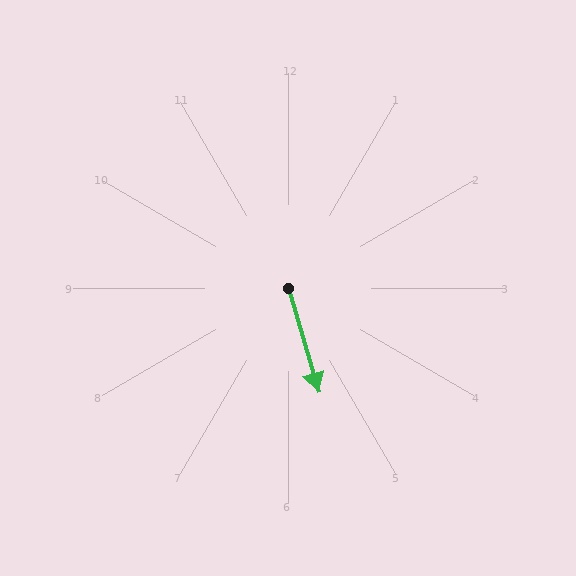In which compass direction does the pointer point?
South.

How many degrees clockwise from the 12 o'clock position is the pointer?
Approximately 164 degrees.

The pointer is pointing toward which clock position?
Roughly 5 o'clock.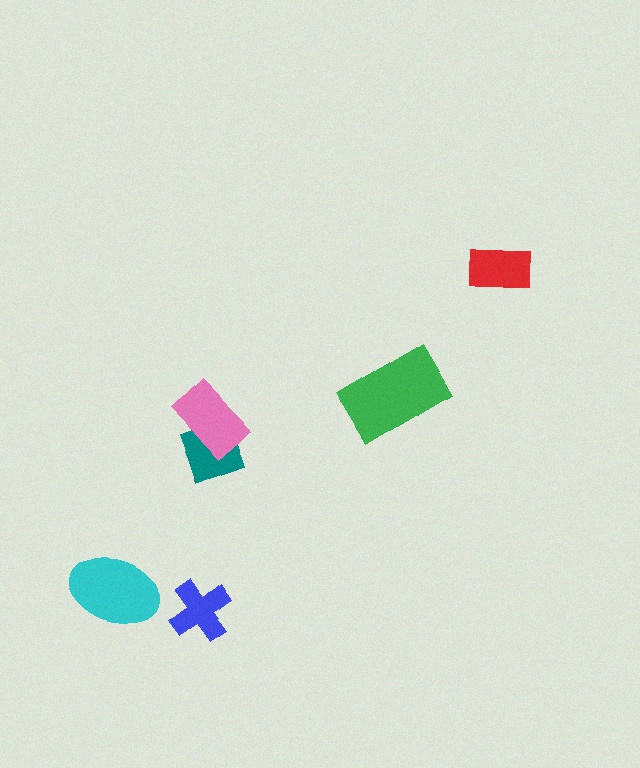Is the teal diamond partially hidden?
Yes, it is partially covered by another shape.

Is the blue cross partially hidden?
No, no other shape covers it.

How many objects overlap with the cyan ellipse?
0 objects overlap with the cyan ellipse.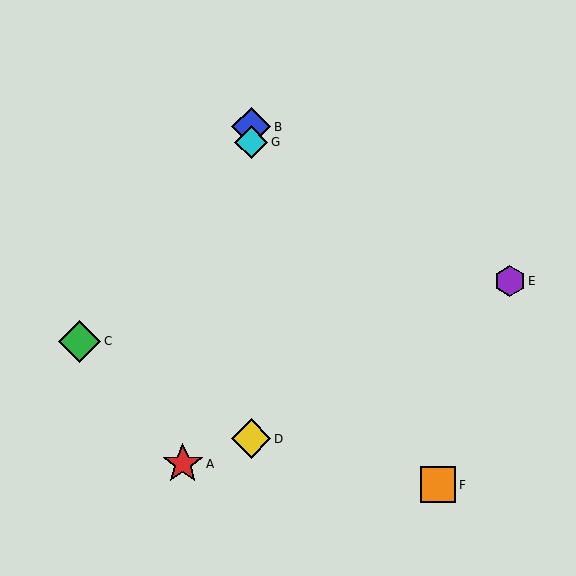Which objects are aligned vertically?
Objects B, D, G are aligned vertically.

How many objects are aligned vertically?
3 objects (B, D, G) are aligned vertically.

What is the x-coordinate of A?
Object A is at x≈183.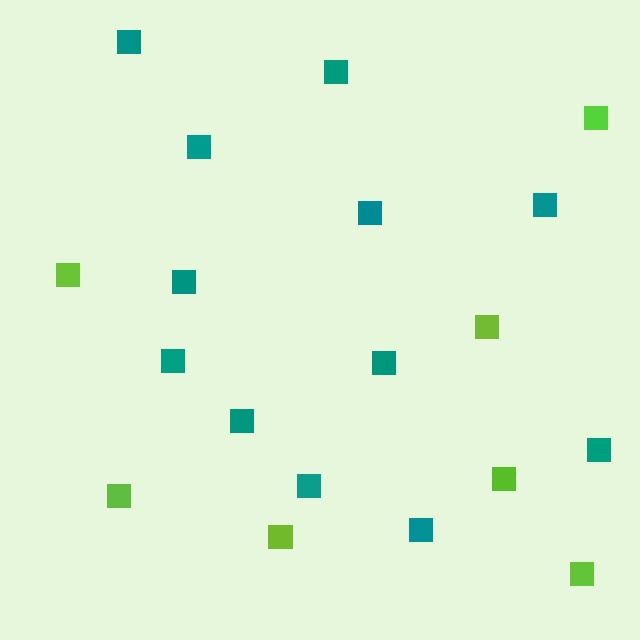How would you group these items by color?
There are 2 groups: one group of teal squares (12) and one group of lime squares (7).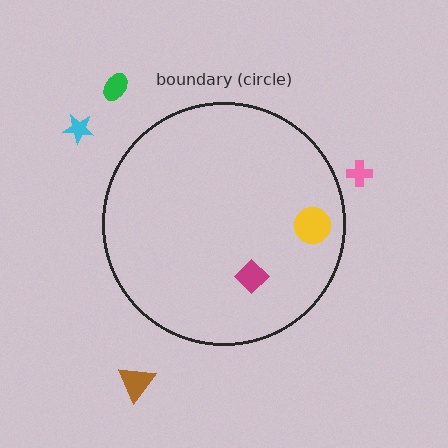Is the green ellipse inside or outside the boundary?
Outside.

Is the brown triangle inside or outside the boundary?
Outside.